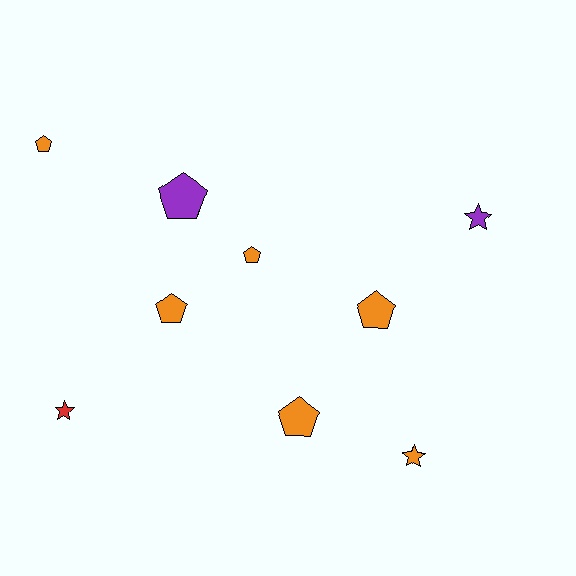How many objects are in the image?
There are 9 objects.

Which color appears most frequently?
Orange, with 6 objects.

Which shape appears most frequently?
Pentagon, with 6 objects.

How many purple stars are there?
There is 1 purple star.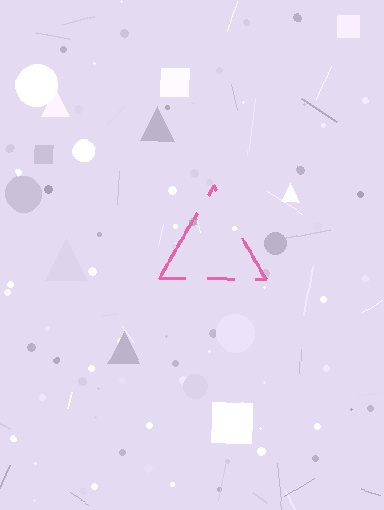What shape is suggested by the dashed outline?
The dashed outline suggests a triangle.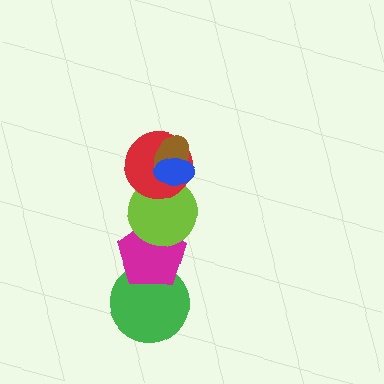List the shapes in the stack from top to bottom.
From top to bottom: the blue ellipse, the brown ellipse, the red circle, the lime circle, the magenta pentagon, the green circle.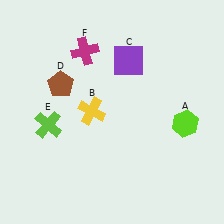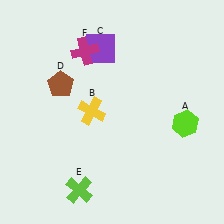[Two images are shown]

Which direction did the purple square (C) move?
The purple square (C) moved left.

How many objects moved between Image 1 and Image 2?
2 objects moved between the two images.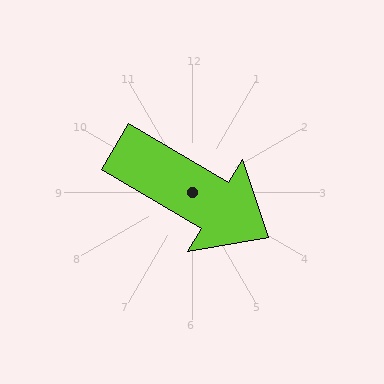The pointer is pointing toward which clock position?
Roughly 4 o'clock.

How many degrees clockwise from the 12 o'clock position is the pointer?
Approximately 121 degrees.